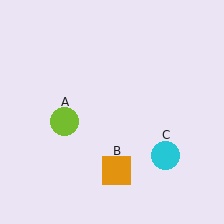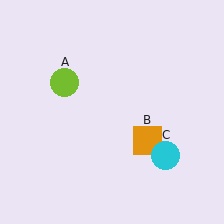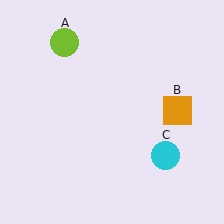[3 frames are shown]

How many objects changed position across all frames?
2 objects changed position: lime circle (object A), orange square (object B).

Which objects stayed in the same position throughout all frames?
Cyan circle (object C) remained stationary.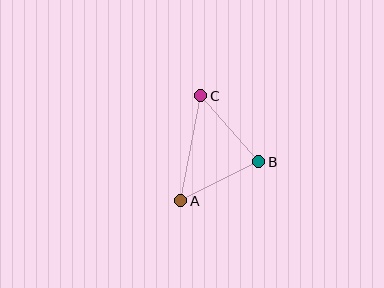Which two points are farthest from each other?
Points A and C are farthest from each other.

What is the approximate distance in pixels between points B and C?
The distance between B and C is approximately 88 pixels.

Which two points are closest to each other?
Points A and B are closest to each other.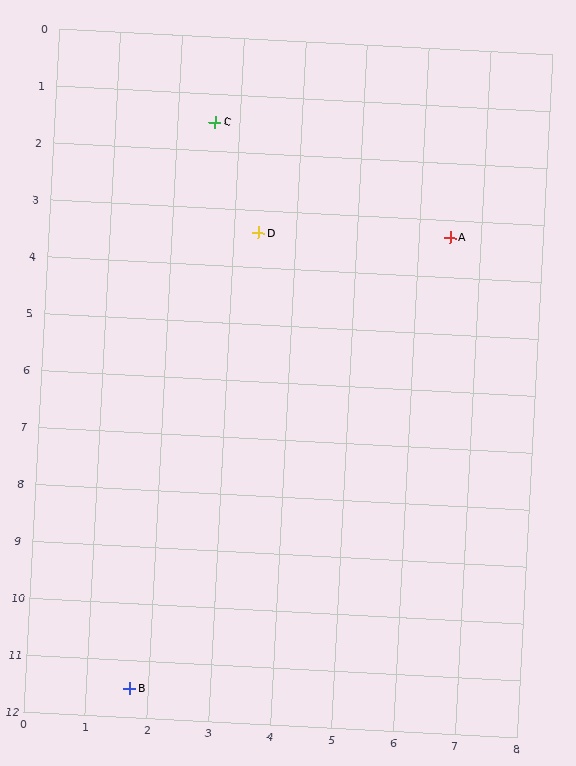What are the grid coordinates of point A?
Point A is at approximately (6.5, 3.3).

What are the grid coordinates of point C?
Point C is at approximately (2.6, 1.5).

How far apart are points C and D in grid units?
Points C and D are about 2.1 grid units apart.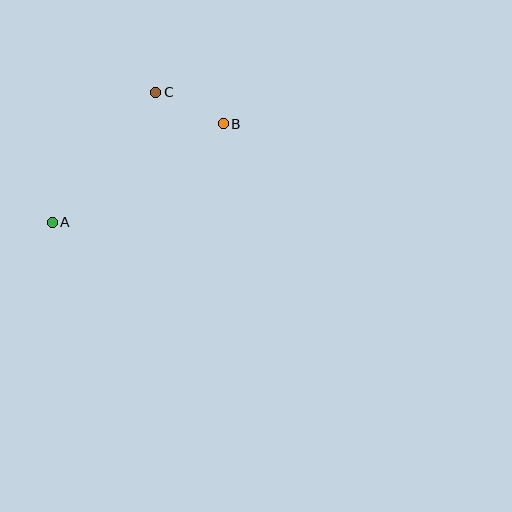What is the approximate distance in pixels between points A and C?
The distance between A and C is approximately 166 pixels.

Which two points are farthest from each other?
Points A and B are farthest from each other.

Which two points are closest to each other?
Points B and C are closest to each other.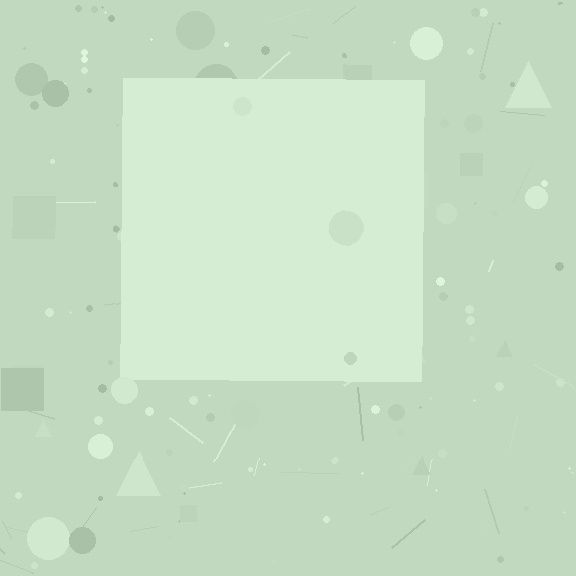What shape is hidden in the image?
A square is hidden in the image.